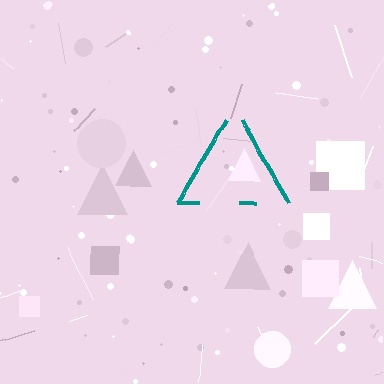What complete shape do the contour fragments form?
The contour fragments form a triangle.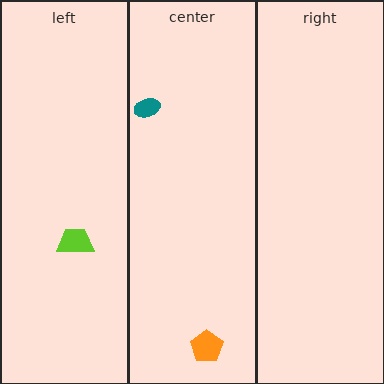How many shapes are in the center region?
2.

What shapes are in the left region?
The lime trapezoid.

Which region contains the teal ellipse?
The center region.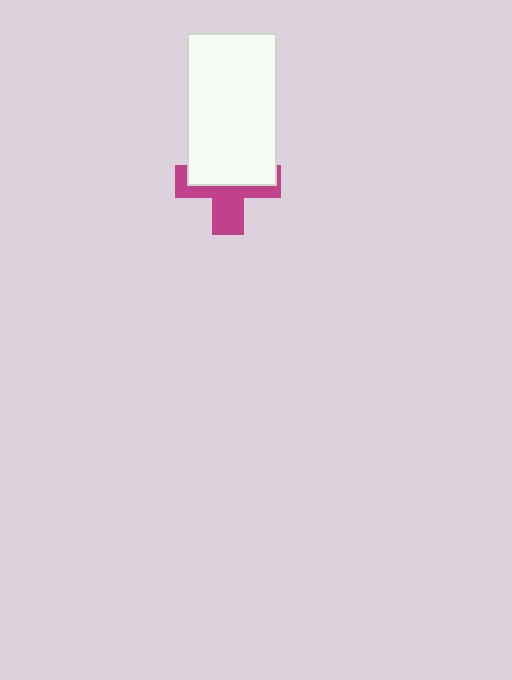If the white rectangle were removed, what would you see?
You would see the complete magenta cross.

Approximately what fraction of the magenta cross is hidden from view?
Roughly 52% of the magenta cross is hidden behind the white rectangle.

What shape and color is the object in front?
The object in front is a white rectangle.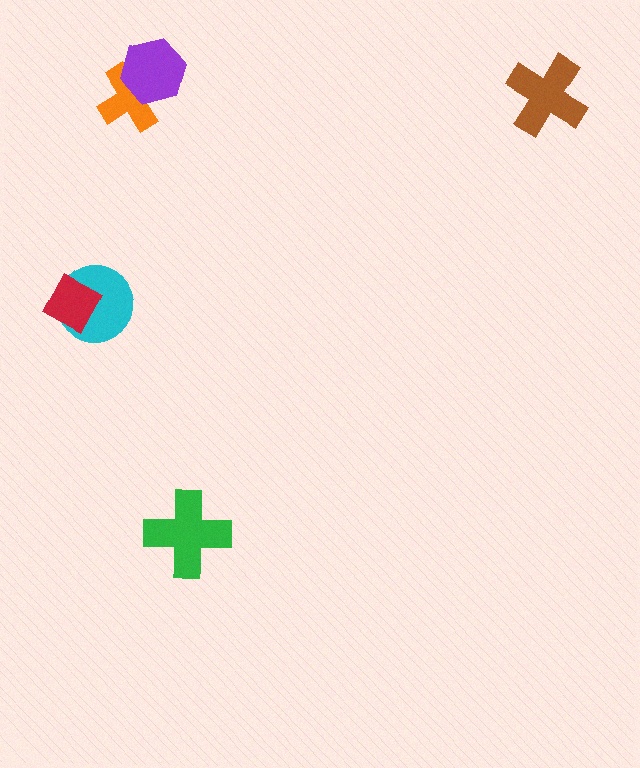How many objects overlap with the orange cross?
1 object overlaps with the orange cross.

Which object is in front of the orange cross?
The purple hexagon is in front of the orange cross.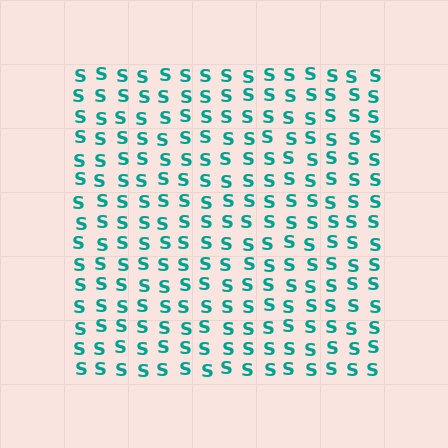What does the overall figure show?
The overall figure shows a square.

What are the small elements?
The small elements are letter S's.